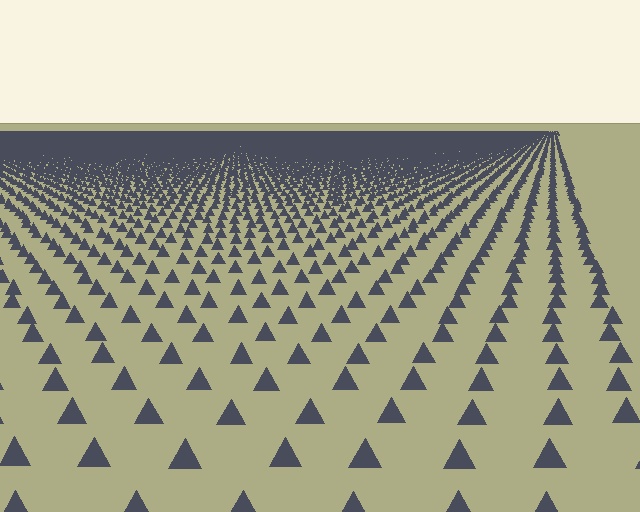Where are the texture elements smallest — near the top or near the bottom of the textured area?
Near the top.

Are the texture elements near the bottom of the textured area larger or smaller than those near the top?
Larger. Near the bottom, elements are closer to the viewer and appear at a bigger on-screen size.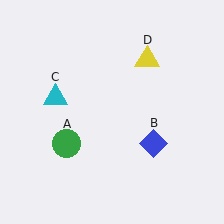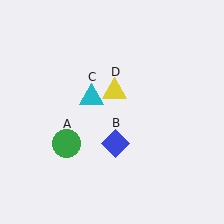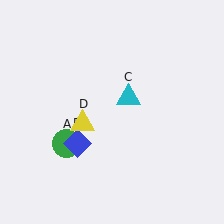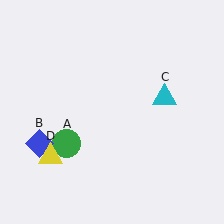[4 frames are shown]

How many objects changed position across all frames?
3 objects changed position: blue diamond (object B), cyan triangle (object C), yellow triangle (object D).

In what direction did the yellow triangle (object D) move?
The yellow triangle (object D) moved down and to the left.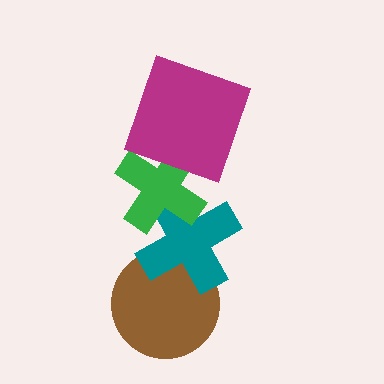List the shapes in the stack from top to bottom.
From top to bottom: the magenta square, the green cross, the teal cross, the brown circle.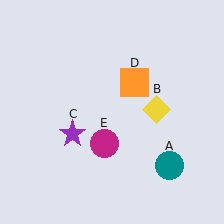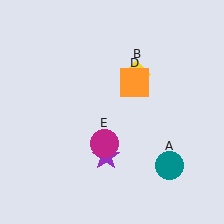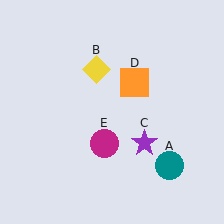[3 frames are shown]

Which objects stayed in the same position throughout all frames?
Teal circle (object A) and orange square (object D) and magenta circle (object E) remained stationary.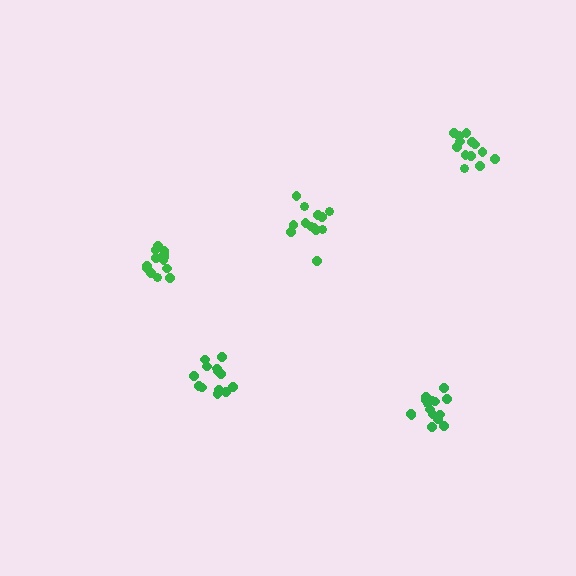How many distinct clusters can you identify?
There are 5 distinct clusters.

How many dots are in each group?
Group 1: 13 dots, Group 2: 13 dots, Group 3: 15 dots, Group 4: 14 dots, Group 5: 14 dots (69 total).